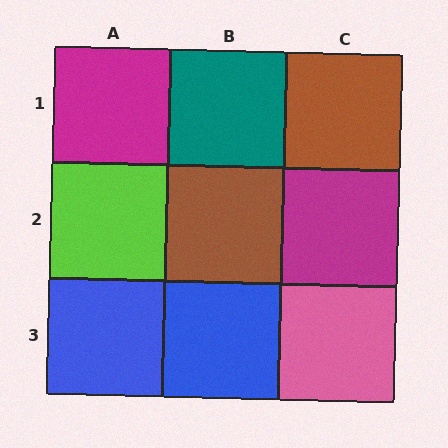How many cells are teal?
1 cell is teal.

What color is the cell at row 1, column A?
Magenta.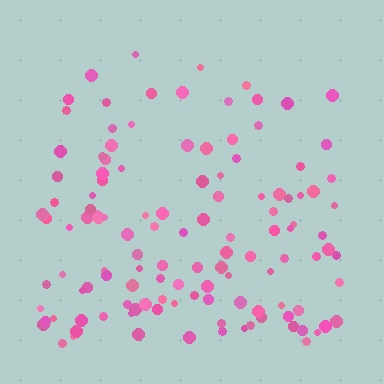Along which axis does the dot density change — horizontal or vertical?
Vertical.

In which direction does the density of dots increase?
From top to bottom, with the bottom side densest.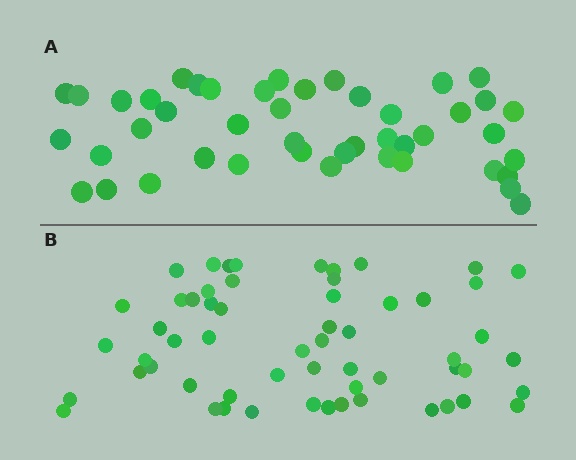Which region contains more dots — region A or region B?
Region B (the bottom region) has more dots.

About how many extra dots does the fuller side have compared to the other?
Region B has approximately 15 more dots than region A.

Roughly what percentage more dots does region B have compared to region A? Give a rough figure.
About 30% more.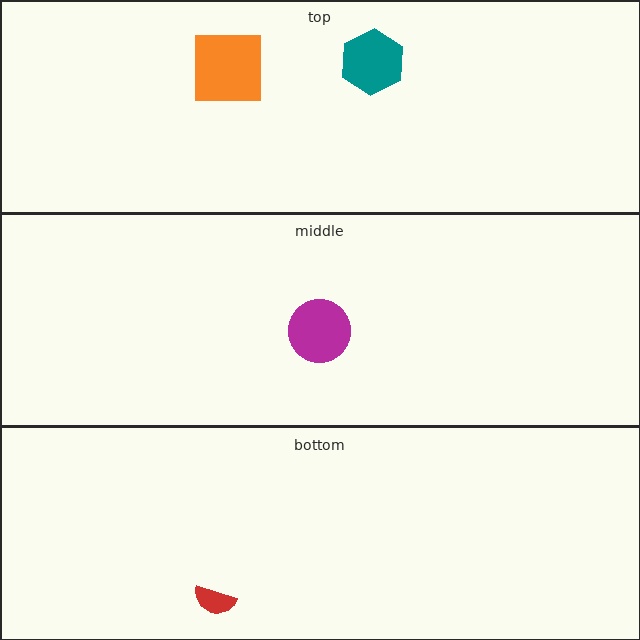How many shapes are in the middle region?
1.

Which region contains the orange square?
The top region.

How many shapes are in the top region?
2.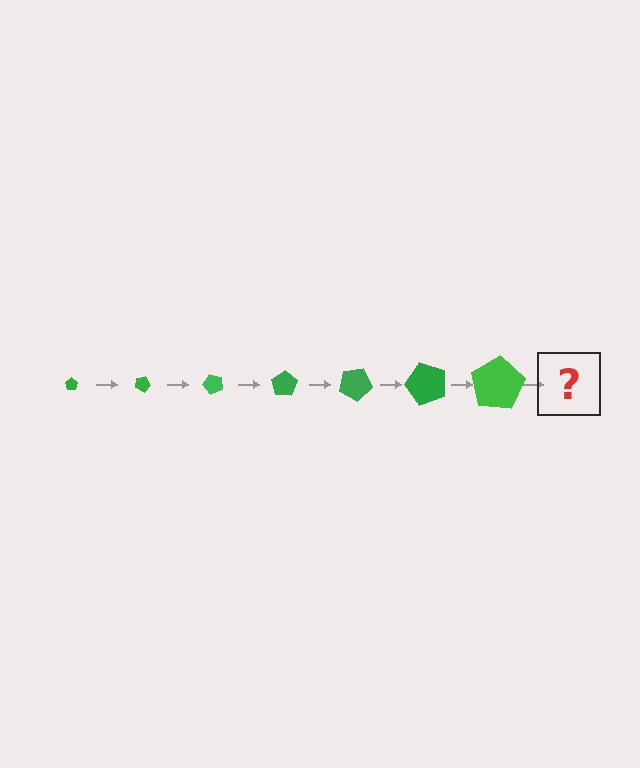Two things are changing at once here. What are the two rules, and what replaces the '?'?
The two rules are that the pentagon grows larger each step and it rotates 25 degrees each step. The '?' should be a pentagon, larger than the previous one and rotated 175 degrees from the start.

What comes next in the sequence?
The next element should be a pentagon, larger than the previous one and rotated 175 degrees from the start.